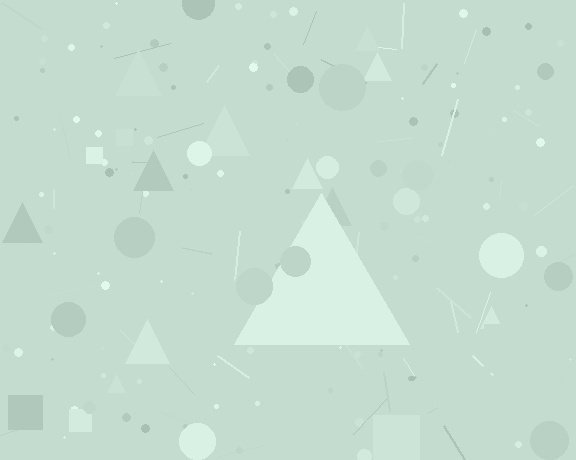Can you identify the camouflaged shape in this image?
The camouflaged shape is a triangle.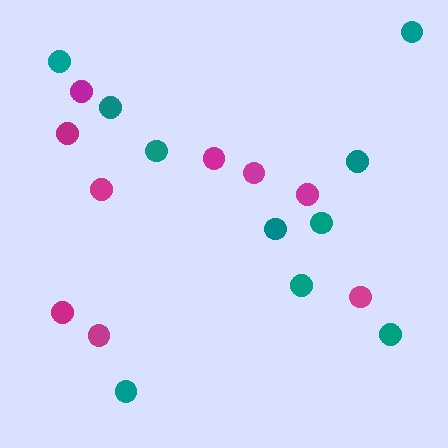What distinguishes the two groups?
There are 2 groups: one group of teal circles (10) and one group of magenta circles (9).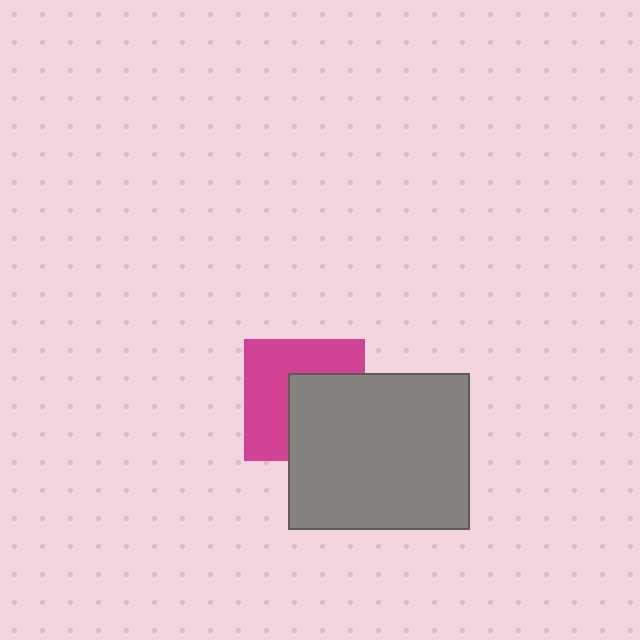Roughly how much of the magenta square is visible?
About half of it is visible (roughly 54%).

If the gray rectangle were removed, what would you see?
You would see the complete magenta square.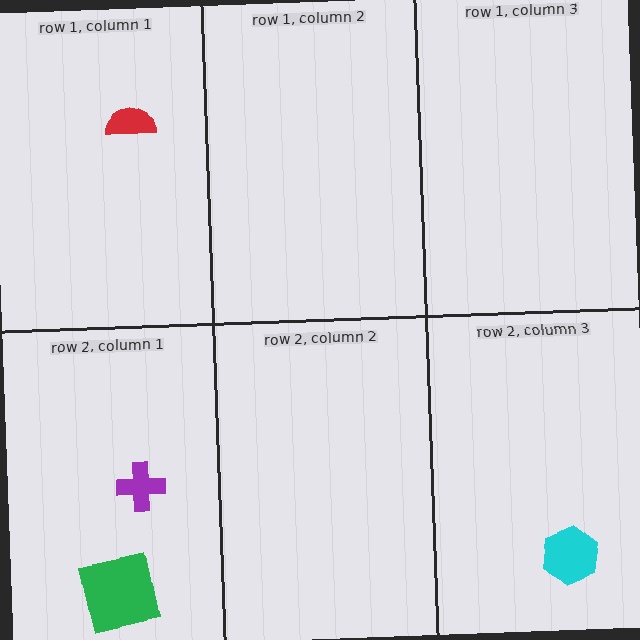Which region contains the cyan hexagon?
The row 2, column 3 region.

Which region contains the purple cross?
The row 2, column 1 region.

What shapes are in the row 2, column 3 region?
The cyan hexagon.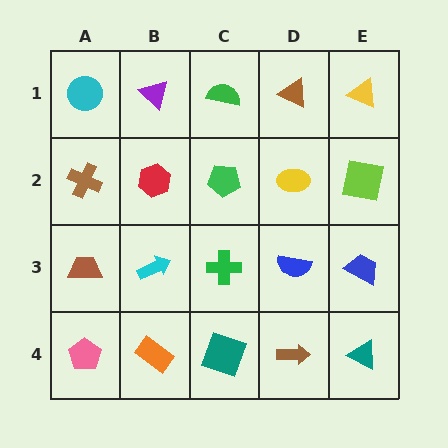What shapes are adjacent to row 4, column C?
A green cross (row 3, column C), an orange rectangle (row 4, column B), a brown arrow (row 4, column D).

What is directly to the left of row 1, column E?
A brown triangle.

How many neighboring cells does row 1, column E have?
2.